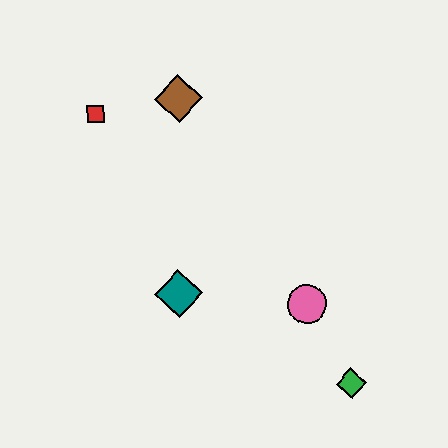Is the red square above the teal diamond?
Yes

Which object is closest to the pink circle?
The green diamond is closest to the pink circle.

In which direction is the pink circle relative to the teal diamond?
The pink circle is to the right of the teal diamond.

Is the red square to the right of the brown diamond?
No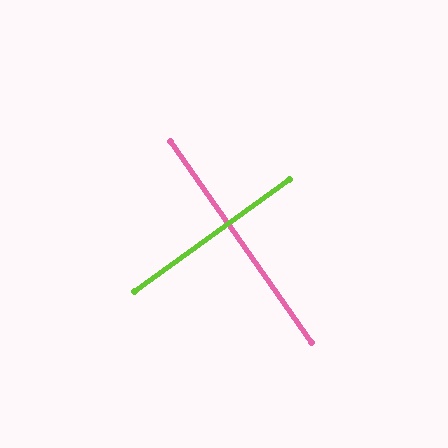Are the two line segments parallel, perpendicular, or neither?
Perpendicular — they meet at approximately 89°.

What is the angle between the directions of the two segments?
Approximately 89 degrees.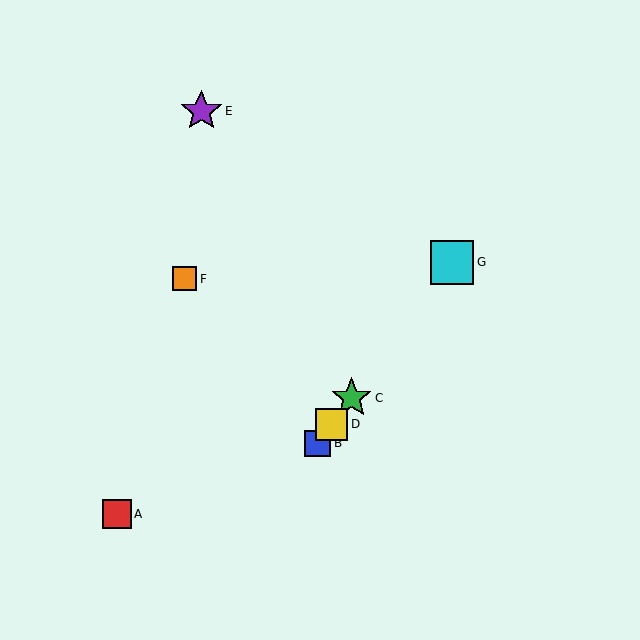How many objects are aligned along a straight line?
4 objects (B, C, D, G) are aligned along a straight line.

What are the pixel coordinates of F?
Object F is at (185, 279).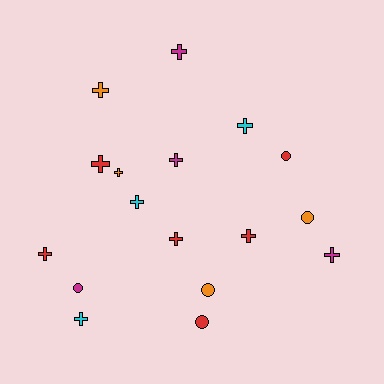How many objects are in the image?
There are 17 objects.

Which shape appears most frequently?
Cross, with 12 objects.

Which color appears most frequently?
Red, with 6 objects.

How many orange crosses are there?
There are 2 orange crosses.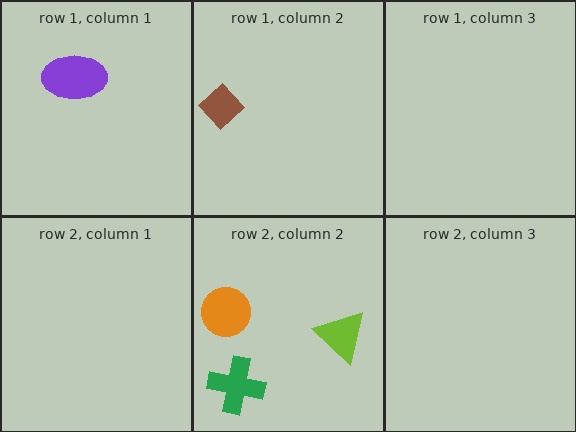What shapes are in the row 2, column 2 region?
The lime triangle, the green cross, the orange circle.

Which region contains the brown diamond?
The row 1, column 2 region.